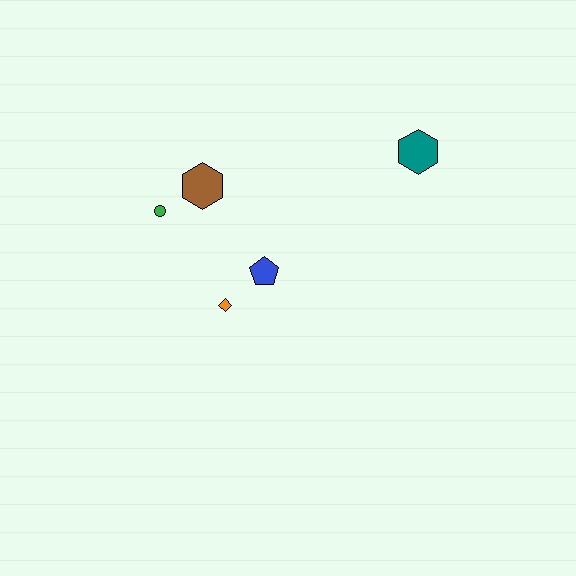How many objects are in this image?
There are 5 objects.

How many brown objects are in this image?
There is 1 brown object.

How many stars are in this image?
There are no stars.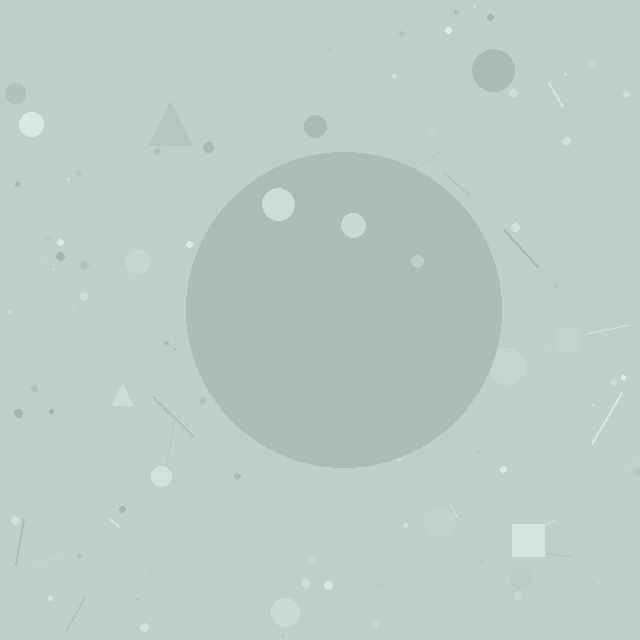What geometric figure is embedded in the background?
A circle is embedded in the background.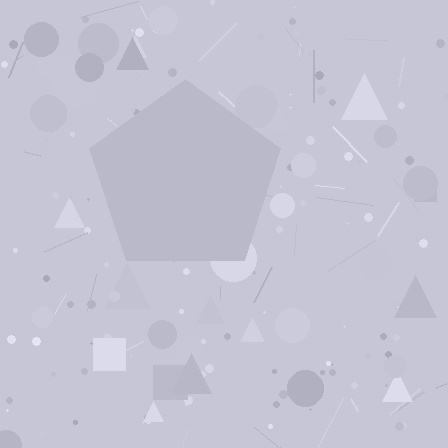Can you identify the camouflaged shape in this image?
The camouflaged shape is a pentagon.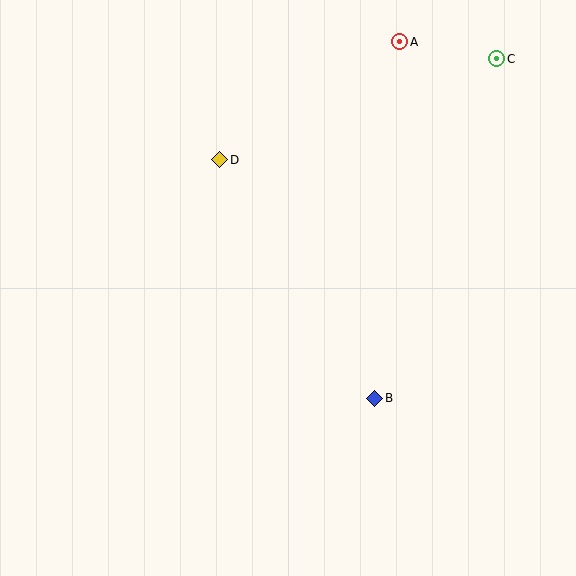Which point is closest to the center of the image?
Point B at (375, 398) is closest to the center.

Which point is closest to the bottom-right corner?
Point B is closest to the bottom-right corner.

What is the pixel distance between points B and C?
The distance between B and C is 361 pixels.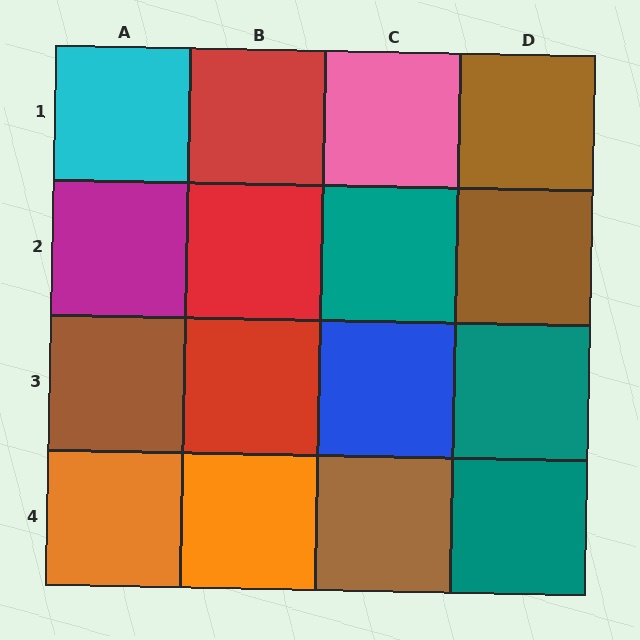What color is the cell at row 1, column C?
Pink.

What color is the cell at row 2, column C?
Teal.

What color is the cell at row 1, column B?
Red.